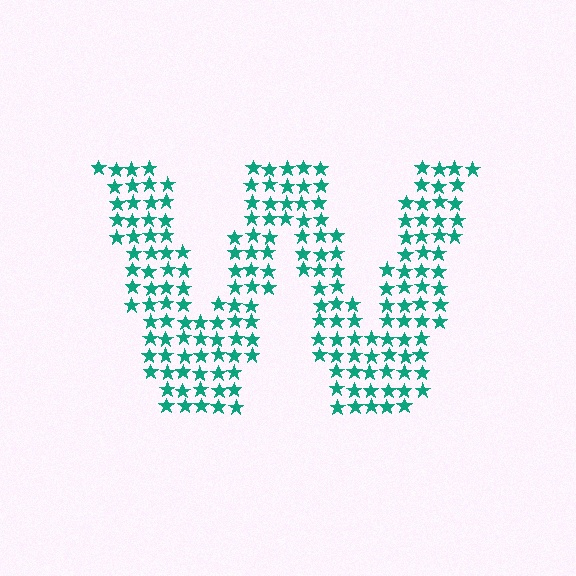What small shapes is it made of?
It is made of small stars.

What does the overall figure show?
The overall figure shows the letter W.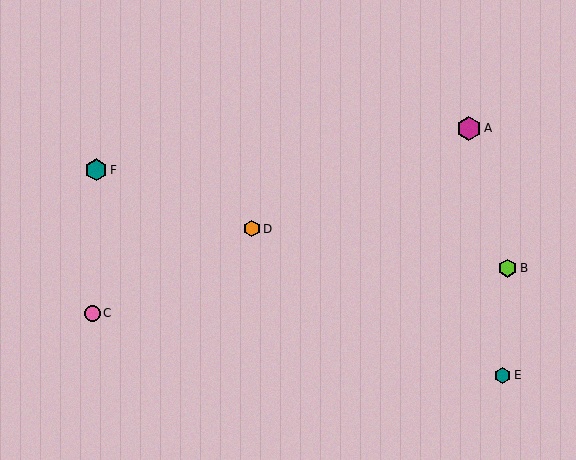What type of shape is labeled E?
Shape E is a teal hexagon.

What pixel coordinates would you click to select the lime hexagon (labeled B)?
Click at (508, 268) to select the lime hexagon B.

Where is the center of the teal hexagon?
The center of the teal hexagon is at (503, 375).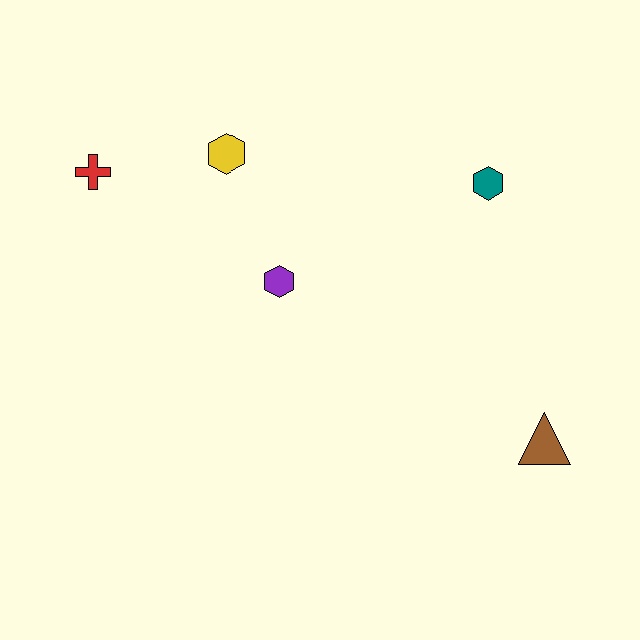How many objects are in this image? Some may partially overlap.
There are 5 objects.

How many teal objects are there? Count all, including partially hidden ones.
There is 1 teal object.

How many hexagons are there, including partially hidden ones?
There are 3 hexagons.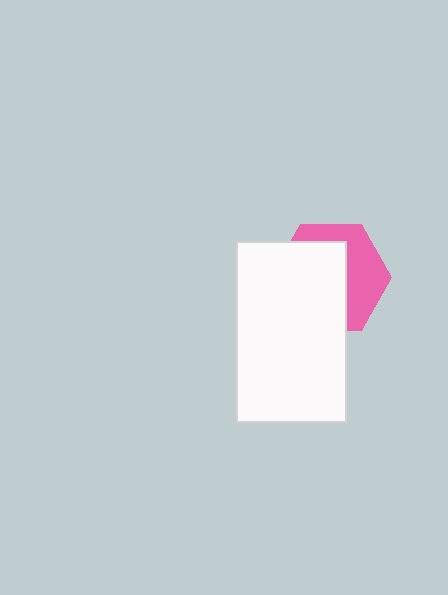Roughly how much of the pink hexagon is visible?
A small part of it is visible (roughly 41%).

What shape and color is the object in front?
The object in front is a white rectangle.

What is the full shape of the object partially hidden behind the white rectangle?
The partially hidden object is a pink hexagon.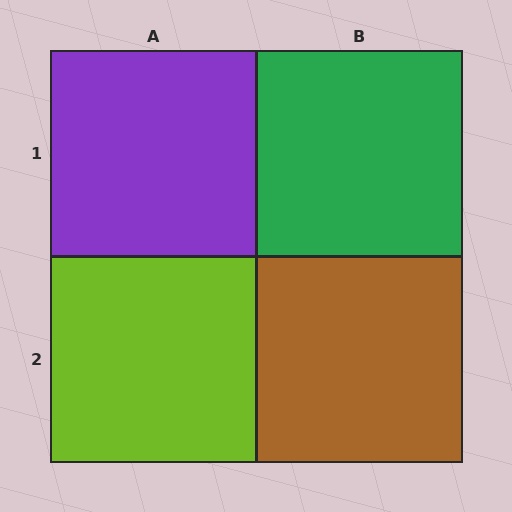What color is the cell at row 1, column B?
Green.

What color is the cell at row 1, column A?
Purple.